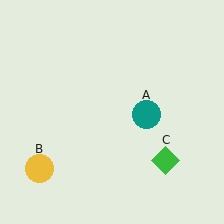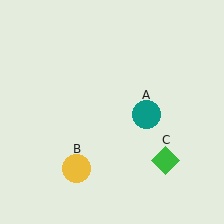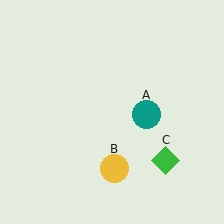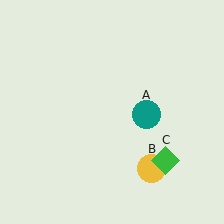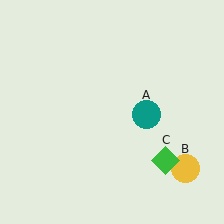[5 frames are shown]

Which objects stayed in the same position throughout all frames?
Teal circle (object A) and green diamond (object C) remained stationary.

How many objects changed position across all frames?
1 object changed position: yellow circle (object B).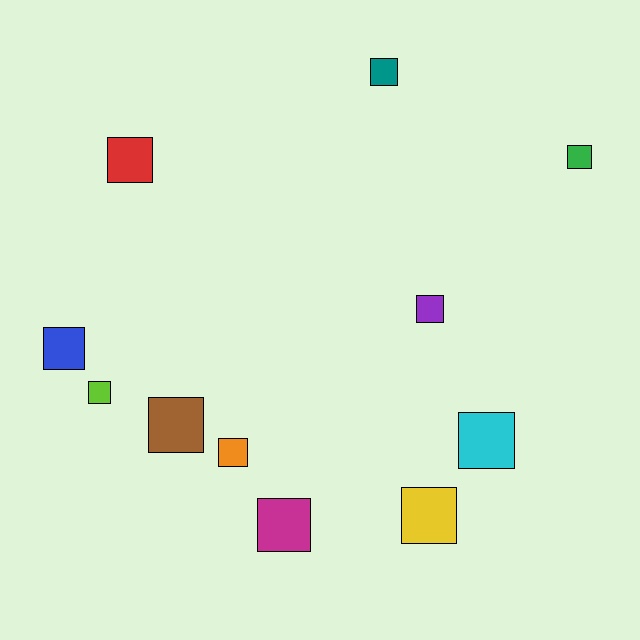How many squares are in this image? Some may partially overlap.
There are 11 squares.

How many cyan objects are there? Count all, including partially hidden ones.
There is 1 cyan object.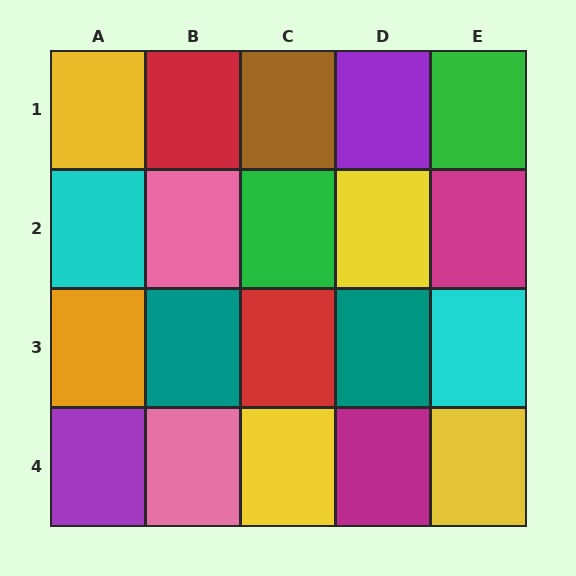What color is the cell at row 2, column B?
Pink.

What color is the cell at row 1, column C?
Brown.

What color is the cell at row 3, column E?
Cyan.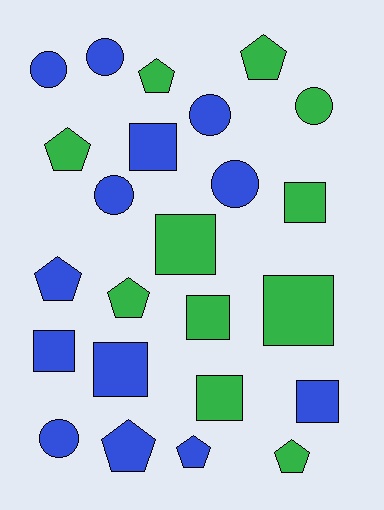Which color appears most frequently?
Blue, with 13 objects.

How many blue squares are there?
There are 4 blue squares.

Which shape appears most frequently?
Square, with 9 objects.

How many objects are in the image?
There are 24 objects.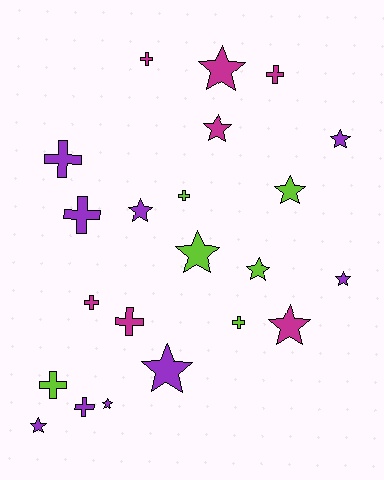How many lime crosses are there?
There are 3 lime crosses.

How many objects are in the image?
There are 22 objects.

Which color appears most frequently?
Purple, with 9 objects.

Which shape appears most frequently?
Star, with 12 objects.